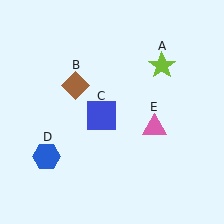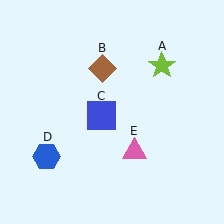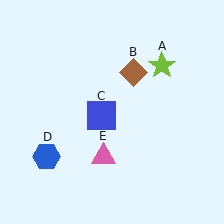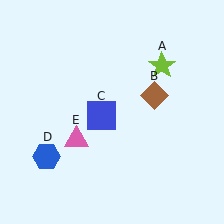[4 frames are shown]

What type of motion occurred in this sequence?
The brown diamond (object B), pink triangle (object E) rotated clockwise around the center of the scene.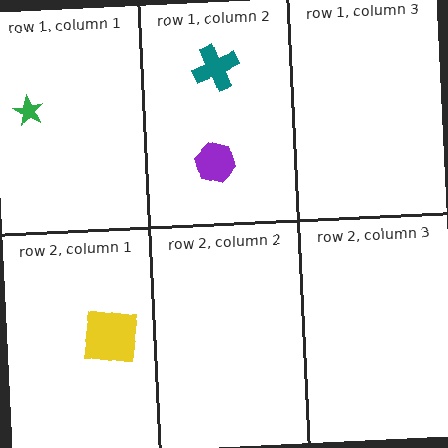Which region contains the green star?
The row 1, column 1 region.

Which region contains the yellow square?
The row 2, column 1 region.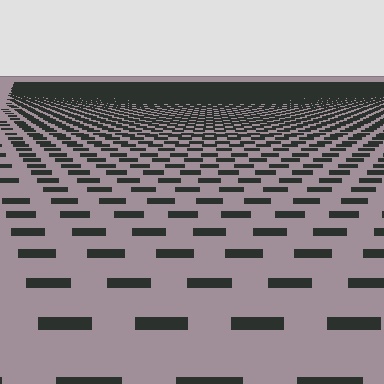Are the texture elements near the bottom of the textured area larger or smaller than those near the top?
Larger. Near the bottom, elements are closer to the viewer and appear at a bigger on-screen size.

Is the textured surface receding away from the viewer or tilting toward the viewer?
The surface is receding away from the viewer. Texture elements get smaller and denser toward the top.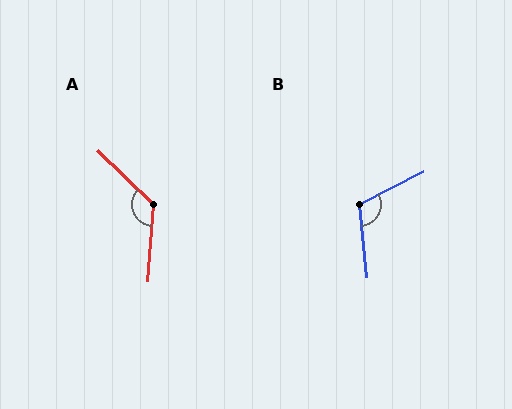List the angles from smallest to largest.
B (111°), A (130°).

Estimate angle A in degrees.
Approximately 130 degrees.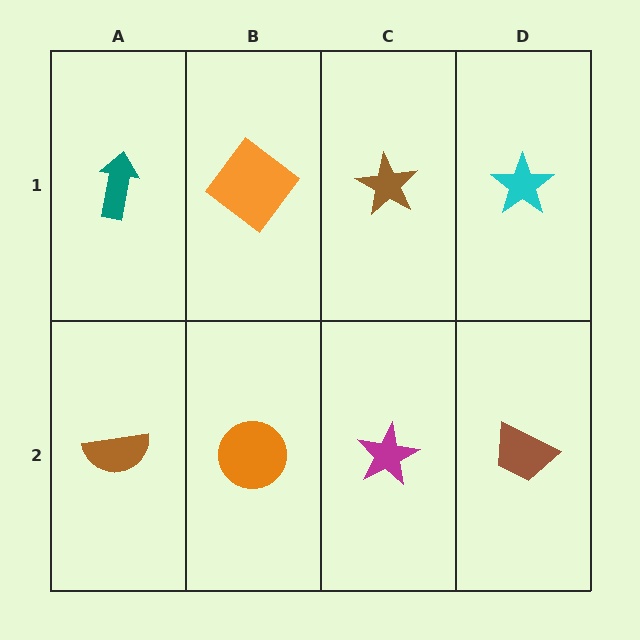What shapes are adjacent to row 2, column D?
A cyan star (row 1, column D), a magenta star (row 2, column C).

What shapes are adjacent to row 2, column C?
A brown star (row 1, column C), an orange circle (row 2, column B), a brown trapezoid (row 2, column D).